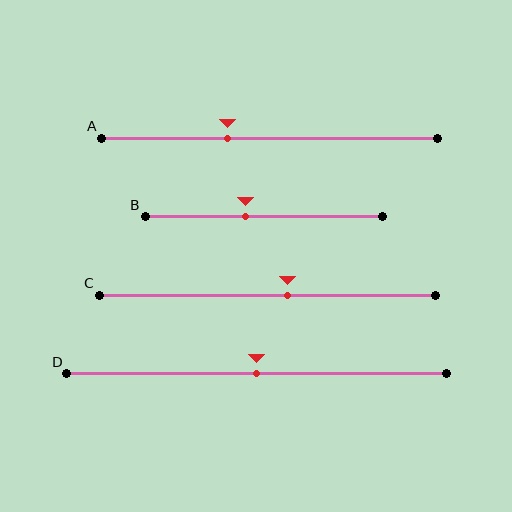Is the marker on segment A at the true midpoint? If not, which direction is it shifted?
No, the marker on segment A is shifted to the left by about 13% of the segment length.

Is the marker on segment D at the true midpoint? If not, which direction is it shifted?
Yes, the marker on segment D is at the true midpoint.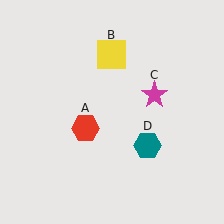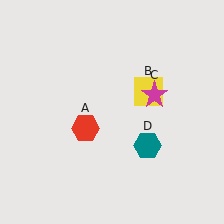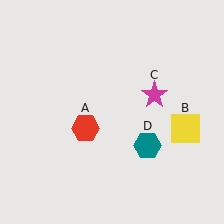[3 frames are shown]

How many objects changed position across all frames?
1 object changed position: yellow square (object B).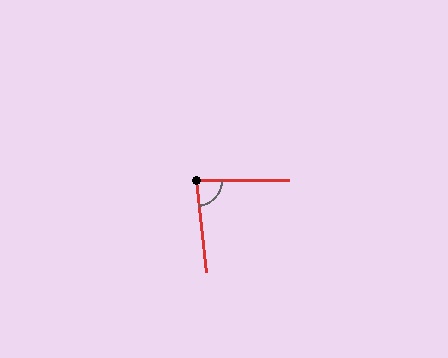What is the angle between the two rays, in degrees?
Approximately 84 degrees.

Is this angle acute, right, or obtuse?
It is acute.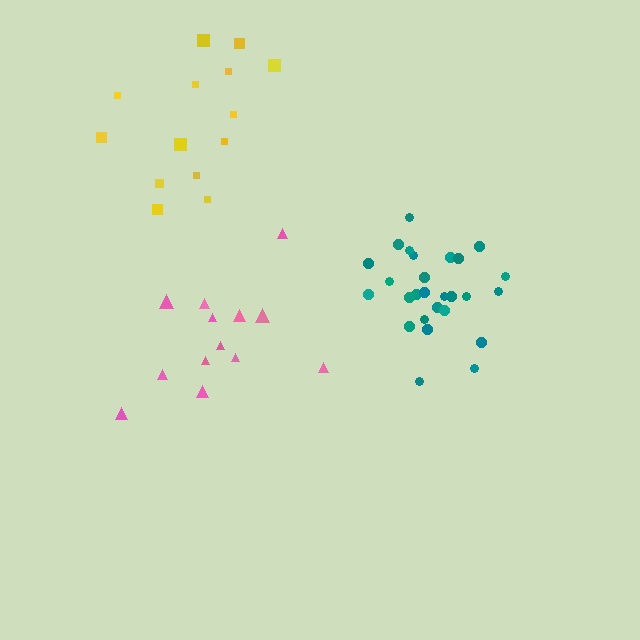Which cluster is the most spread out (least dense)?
Yellow.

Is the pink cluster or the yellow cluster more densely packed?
Pink.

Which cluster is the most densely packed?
Teal.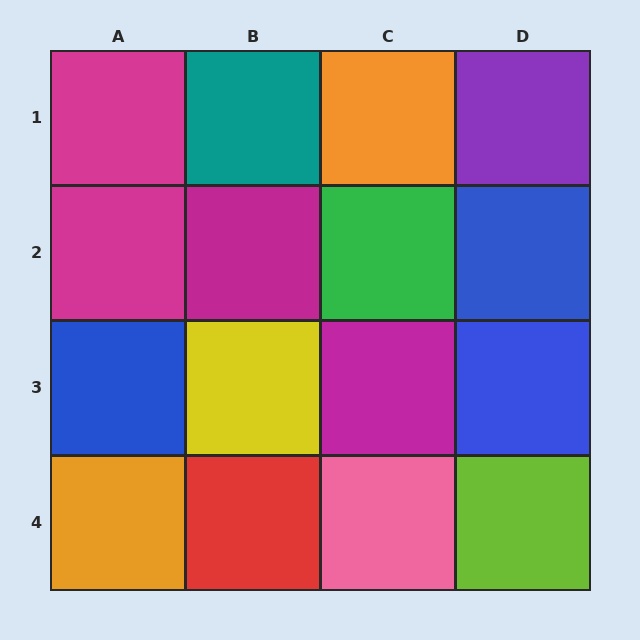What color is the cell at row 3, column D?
Blue.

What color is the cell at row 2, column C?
Green.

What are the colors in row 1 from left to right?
Magenta, teal, orange, purple.